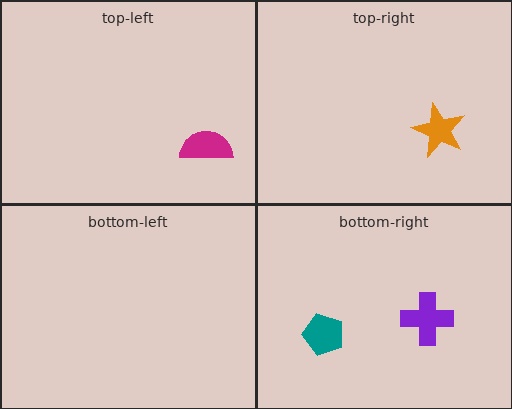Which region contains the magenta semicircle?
The top-left region.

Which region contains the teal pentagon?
The bottom-right region.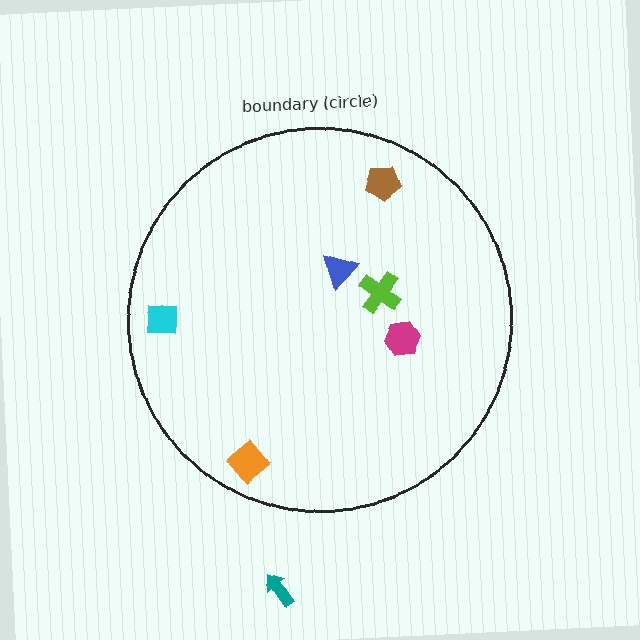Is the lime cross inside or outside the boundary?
Inside.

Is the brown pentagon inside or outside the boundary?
Inside.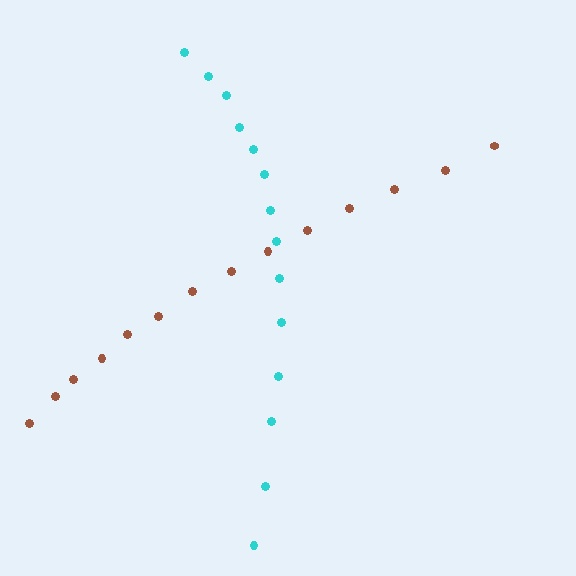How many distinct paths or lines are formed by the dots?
There are 2 distinct paths.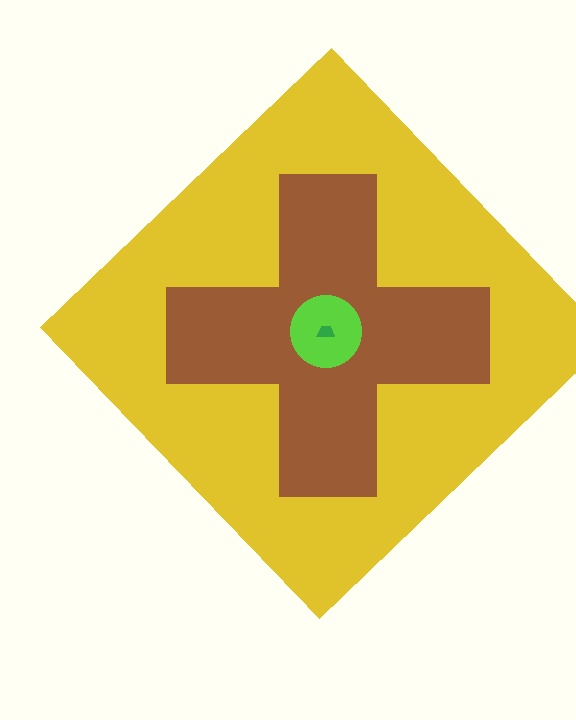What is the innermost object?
The green trapezoid.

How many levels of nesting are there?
4.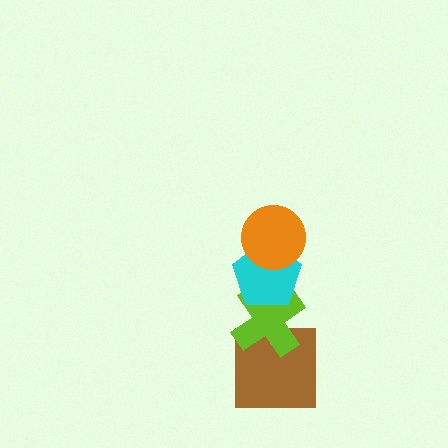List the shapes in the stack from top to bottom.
From top to bottom: the orange circle, the cyan pentagon, the lime cross, the brown square.